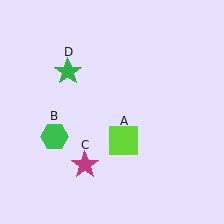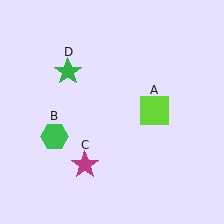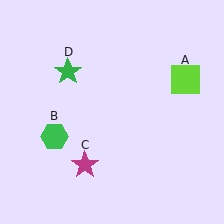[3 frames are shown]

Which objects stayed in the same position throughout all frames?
Green hexagon (object B) and magenta star (object C) and green star (object D) remained stationary.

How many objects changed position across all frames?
1 object changed position: lime square (object A).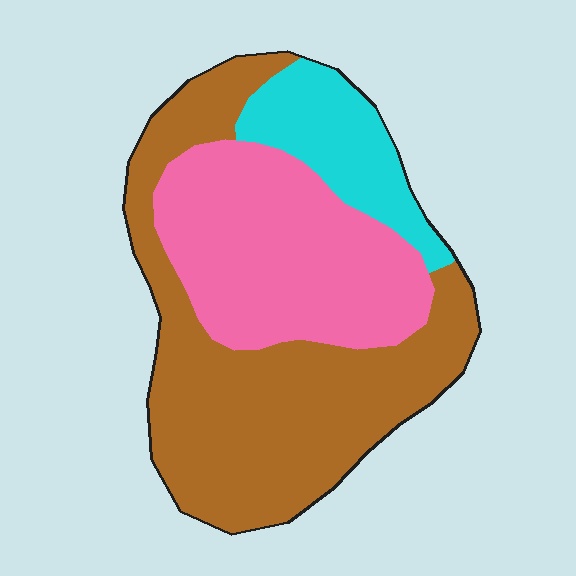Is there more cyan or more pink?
Pink.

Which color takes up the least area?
Cyan, at roughly 15%.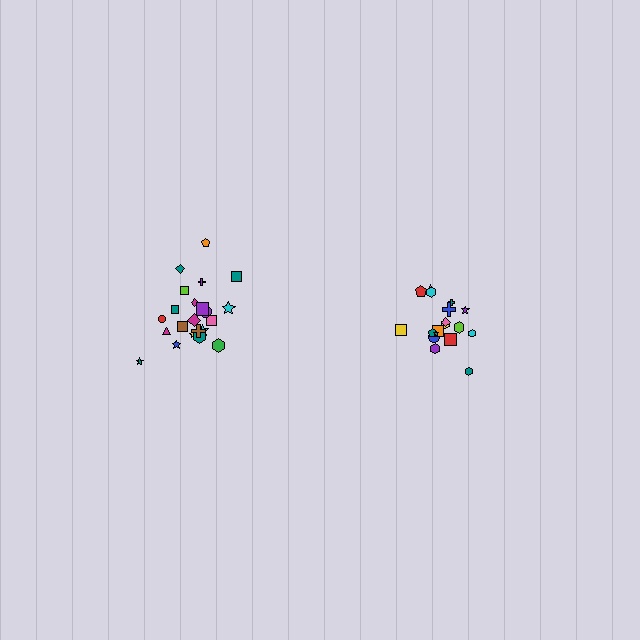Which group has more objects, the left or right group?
The left group.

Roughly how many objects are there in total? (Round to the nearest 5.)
Roughly 40 objects in total.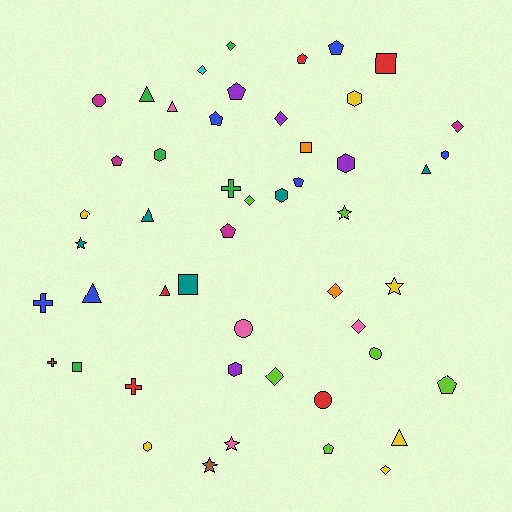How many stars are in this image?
There are 5 stars.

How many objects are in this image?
There are 50 objects.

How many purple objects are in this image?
There are 4 purple objects.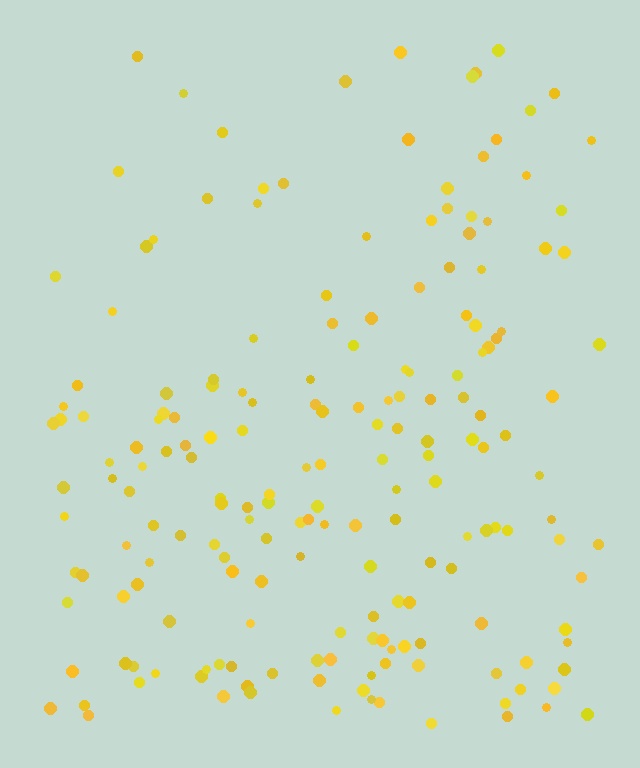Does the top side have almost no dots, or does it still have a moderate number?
Still a moderate number, just noticeably fewer than the bottom.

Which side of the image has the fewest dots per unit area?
The top.